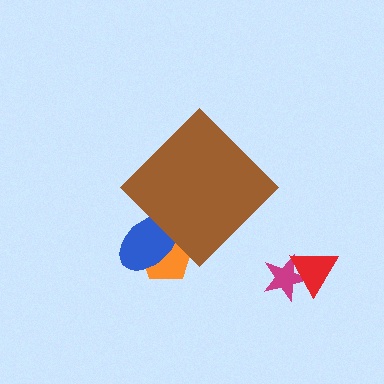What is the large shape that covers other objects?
A brown diamond.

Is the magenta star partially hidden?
No, the magenta star is fully visible.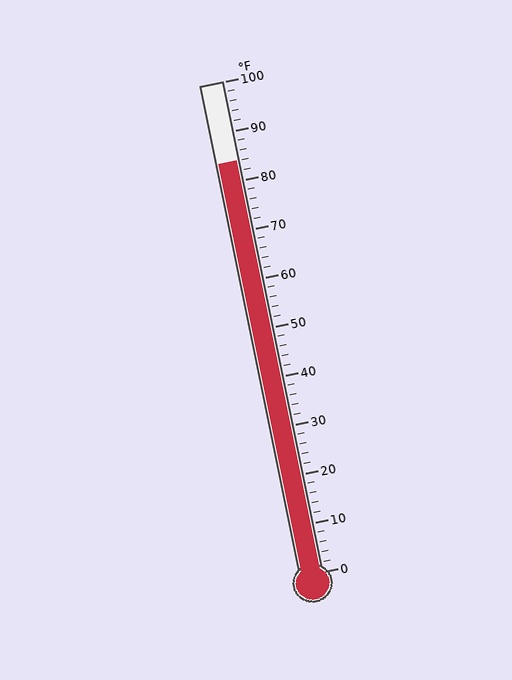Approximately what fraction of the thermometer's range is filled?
The thermometer is filled to approximately 85% of its range.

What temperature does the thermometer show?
The thermometer shows approximately 84°F.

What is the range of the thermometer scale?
The thermometer scale ranges from 0°F to 100°F.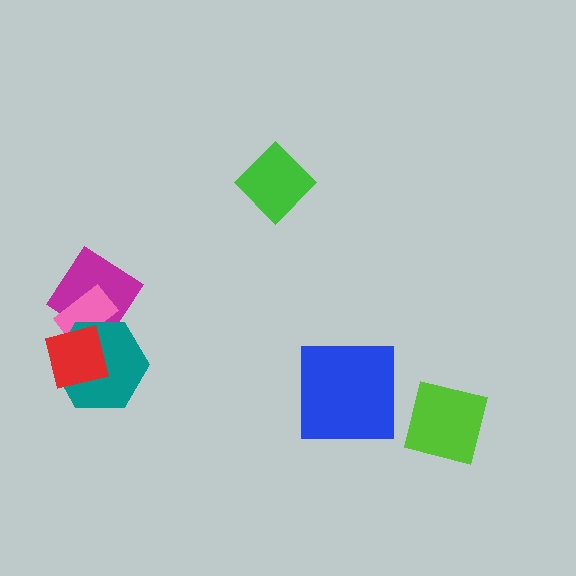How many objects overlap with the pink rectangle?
3 objects overlap with the pink rectangle.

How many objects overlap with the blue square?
0 objects overlap with the blue square.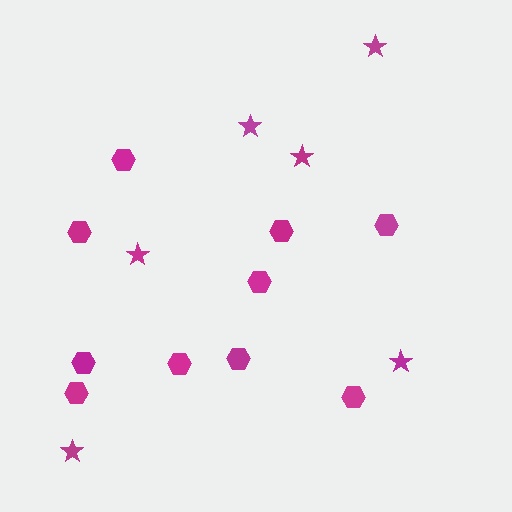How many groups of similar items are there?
There are 2 groups: one group of stars (6) and one group of hexagons (10).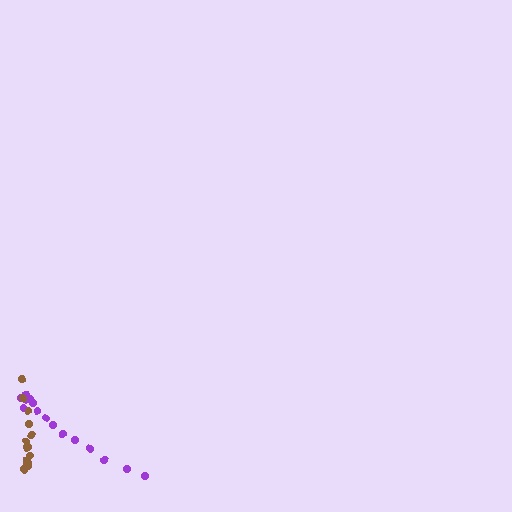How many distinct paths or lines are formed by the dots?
There are 2 distinct paths.